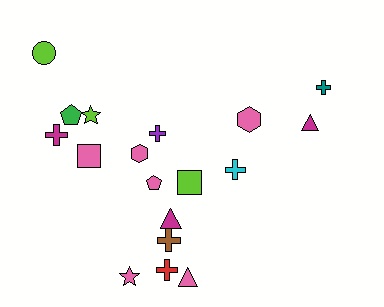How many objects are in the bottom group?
There are 8 objects.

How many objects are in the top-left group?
There are 6 objects.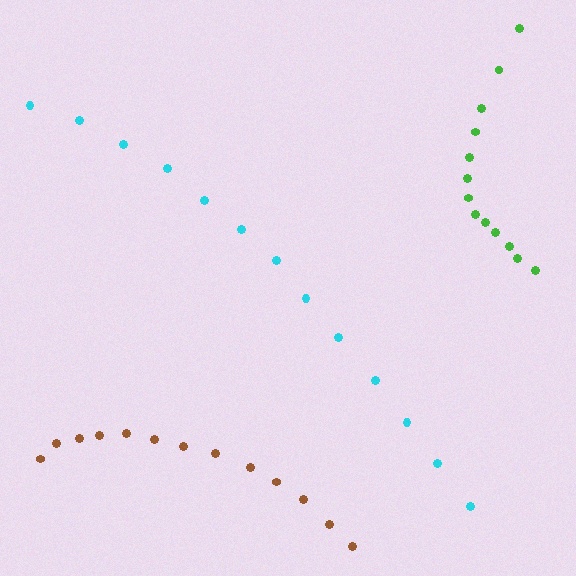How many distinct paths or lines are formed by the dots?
There are 3 distinct paths.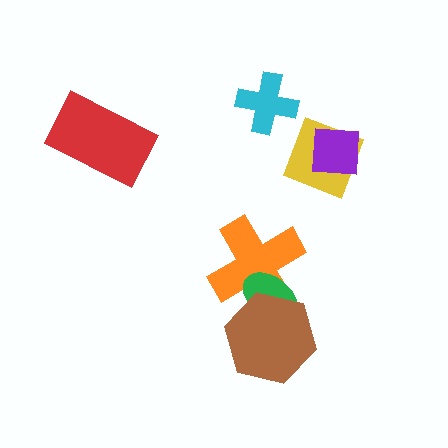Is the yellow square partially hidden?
Yes, it is partially covered by another shape.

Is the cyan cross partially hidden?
No, no other shape covers it.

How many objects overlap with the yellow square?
1 object overlaps with the yellow square.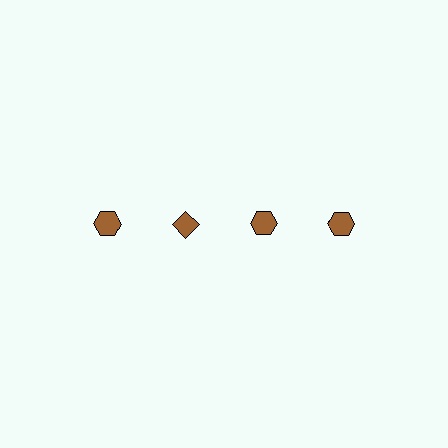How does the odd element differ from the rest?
It has a different shape: diamond instead of hexagon.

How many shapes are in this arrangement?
There are 4 shapes arranged in a grid pattern.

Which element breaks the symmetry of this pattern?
The brown diamond in the top row, second from left column breaks the symmetry. All other shapes are brown hexagons.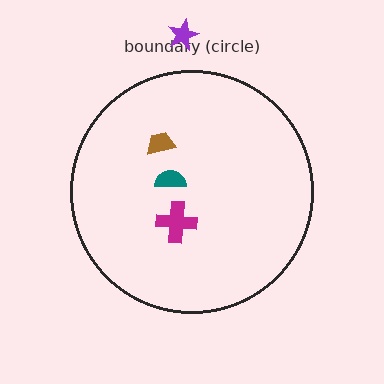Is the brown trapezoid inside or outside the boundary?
Inside.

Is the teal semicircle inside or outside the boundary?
Inside.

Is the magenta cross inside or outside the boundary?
Inside.